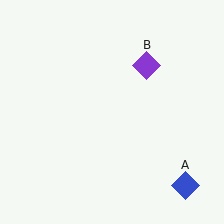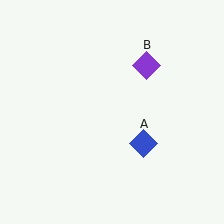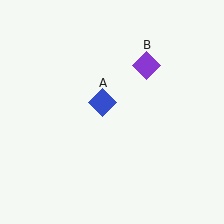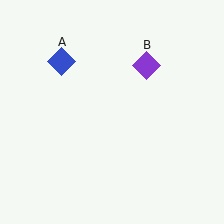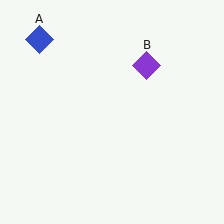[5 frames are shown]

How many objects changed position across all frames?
1 object changed position: blue diamond (object A).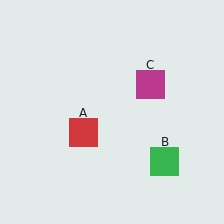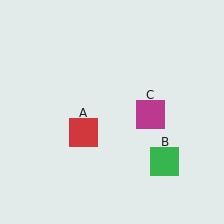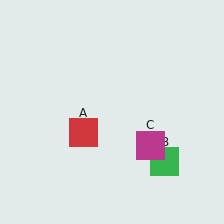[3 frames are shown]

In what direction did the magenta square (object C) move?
The magenta square (object C) moved down.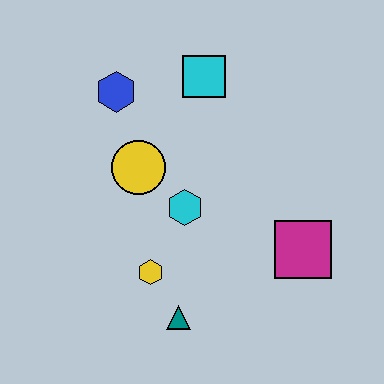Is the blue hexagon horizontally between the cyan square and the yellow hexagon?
No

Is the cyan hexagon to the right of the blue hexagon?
Yes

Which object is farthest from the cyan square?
The teal triangle is farthest from the cyan square.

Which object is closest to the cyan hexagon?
The yellow circle is closest to the cyan hexagon.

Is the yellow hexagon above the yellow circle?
No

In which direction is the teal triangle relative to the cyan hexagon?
The teal triangle is below the cyan hexagon.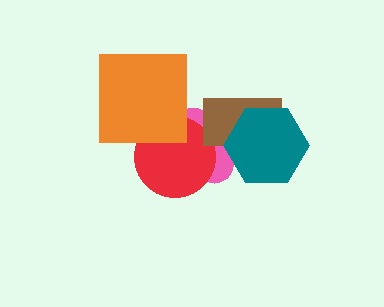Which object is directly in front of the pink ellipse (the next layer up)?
The red circle is directly in front of the pink ellipse.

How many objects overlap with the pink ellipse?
3 objects overlap with the pink ellipse.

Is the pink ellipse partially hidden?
Yes, it is partially covered by another shape.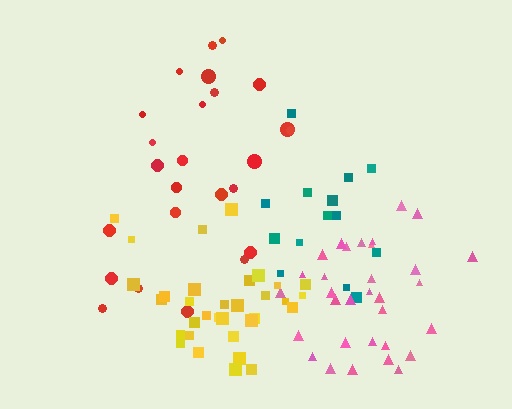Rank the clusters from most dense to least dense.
yellow, pink, red, teal.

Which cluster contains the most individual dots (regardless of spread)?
Yellow (33).